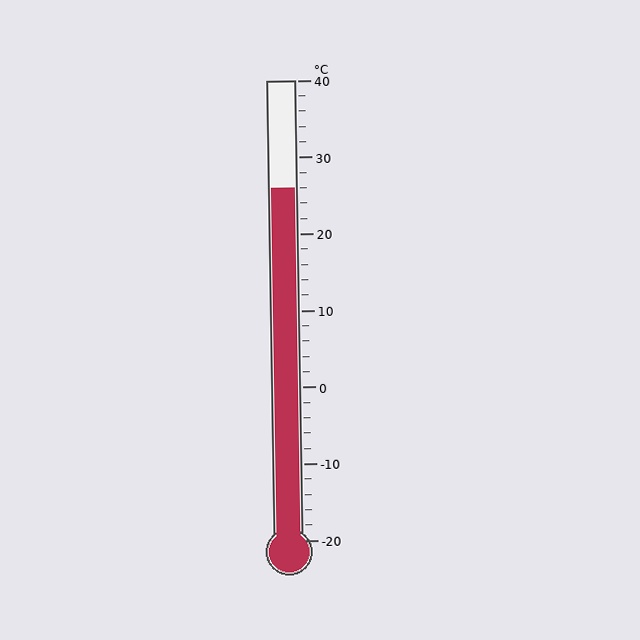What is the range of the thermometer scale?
The thermometer scale ranges from -20°C to 40°C.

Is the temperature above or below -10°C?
The temperature is above -10°C.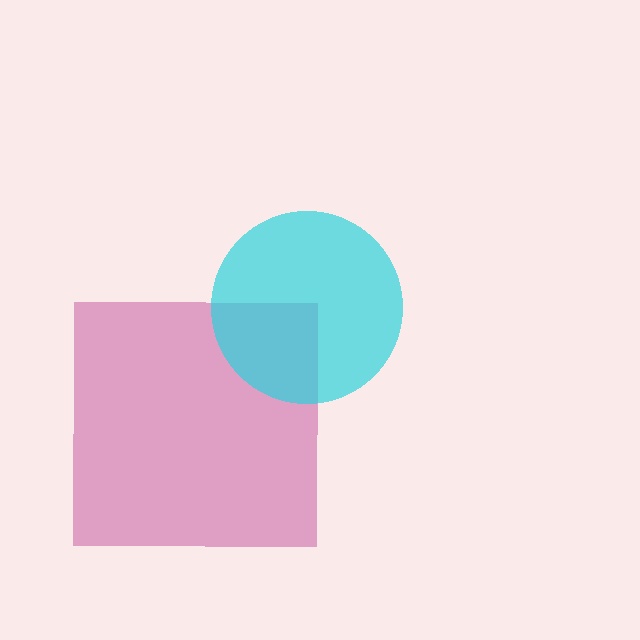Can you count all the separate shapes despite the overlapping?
Yes, there are 2 separate shapes.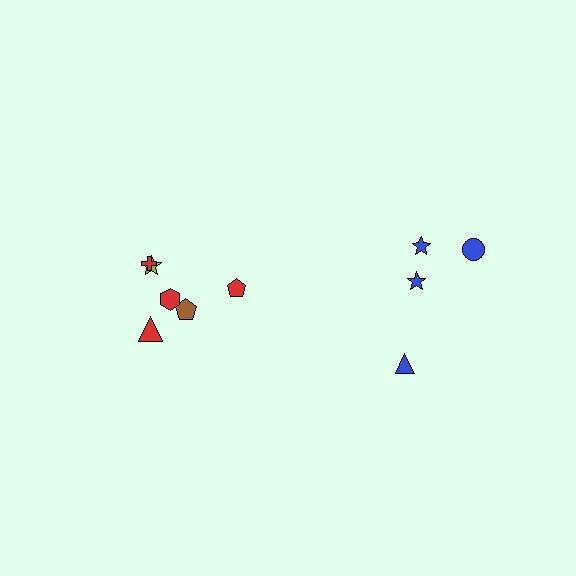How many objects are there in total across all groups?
There are 10 objects.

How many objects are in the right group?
There are 4 objects.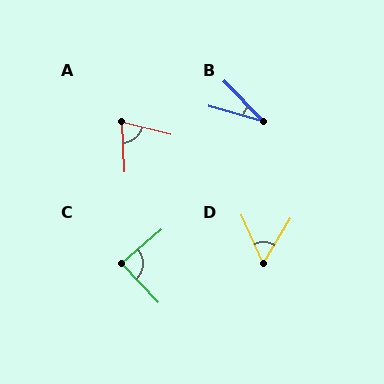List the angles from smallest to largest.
B (30°), D (55°), A (73°), C (87°).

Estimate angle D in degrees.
Approximately 55 degrees.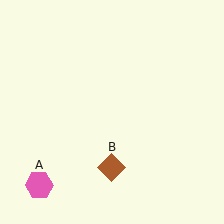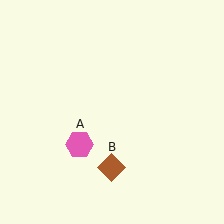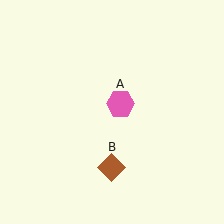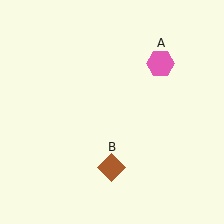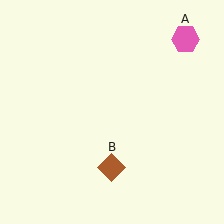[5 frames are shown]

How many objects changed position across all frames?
1 object changed position: pink hexagon (object A).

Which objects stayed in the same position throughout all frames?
Brown diamond (object B) remained stationary.